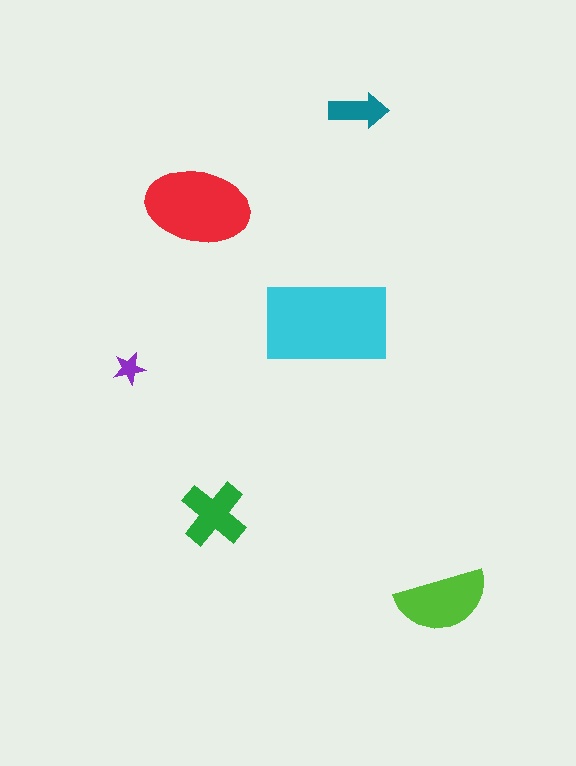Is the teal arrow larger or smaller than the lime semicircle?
Smaller.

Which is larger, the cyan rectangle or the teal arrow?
The cyan rectangle.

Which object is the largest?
The cyan rectangle.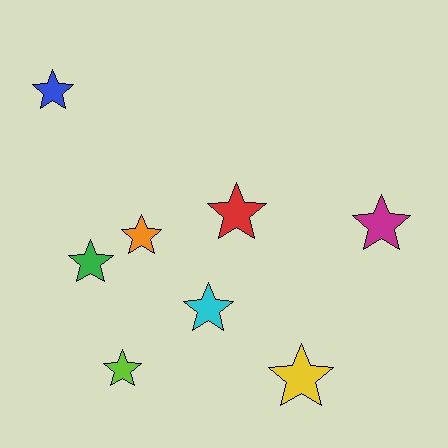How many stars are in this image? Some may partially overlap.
There are 8 stars.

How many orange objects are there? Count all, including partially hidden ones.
There is 1 orange object.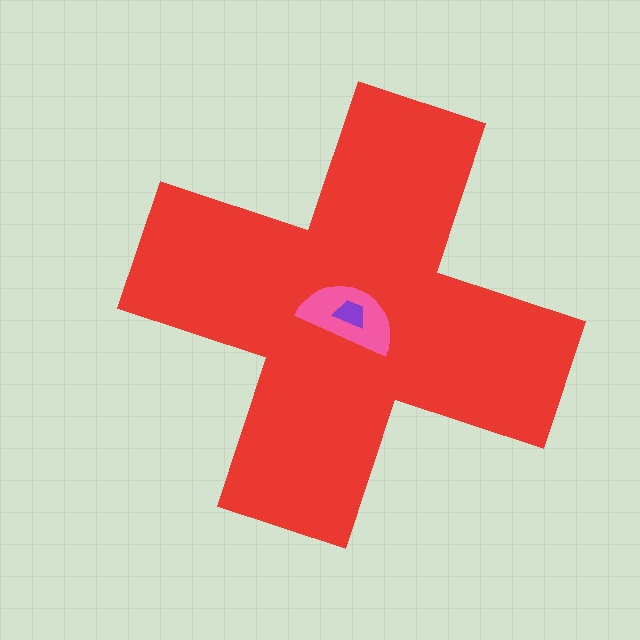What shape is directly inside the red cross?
The pink semicircle.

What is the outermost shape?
The red cross.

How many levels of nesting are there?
3.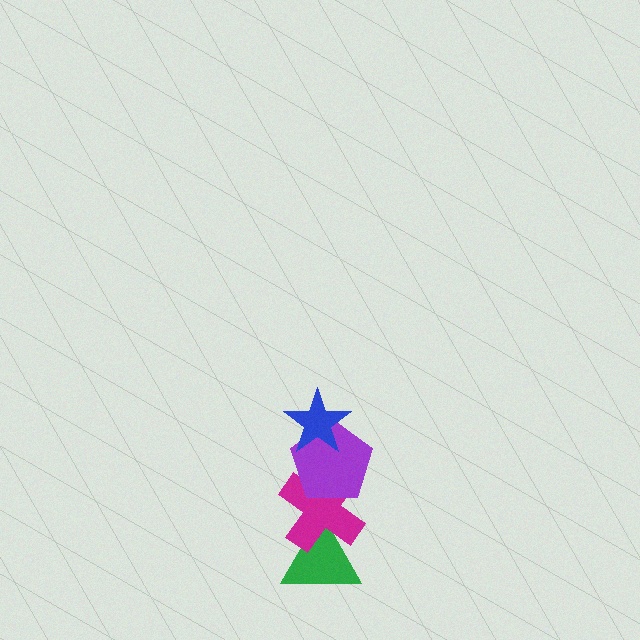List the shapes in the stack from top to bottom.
From top to bottom: the blue star, the purple pentagon, the magenta cross, the green triangle.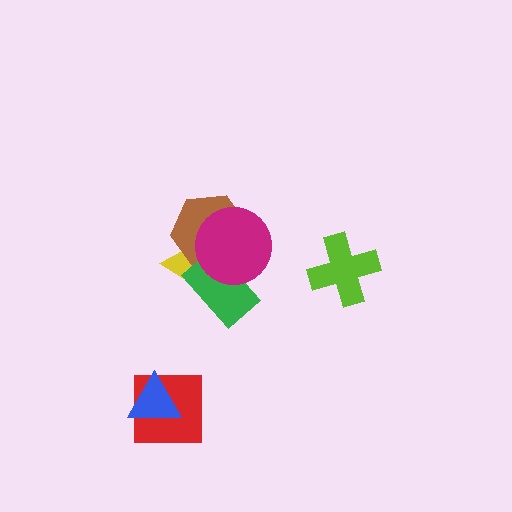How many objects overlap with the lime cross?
0 objects overlap with the lime cross.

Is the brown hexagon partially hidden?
Yes, it is partially covered by another shape.